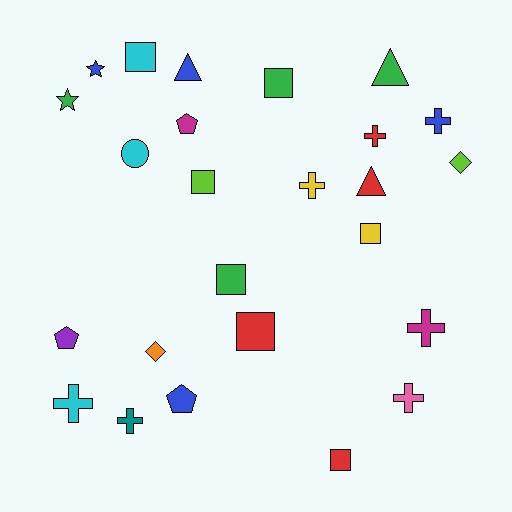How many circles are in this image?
There is 1 circle.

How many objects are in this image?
There are 25 objects.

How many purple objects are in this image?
There is 1 purple object.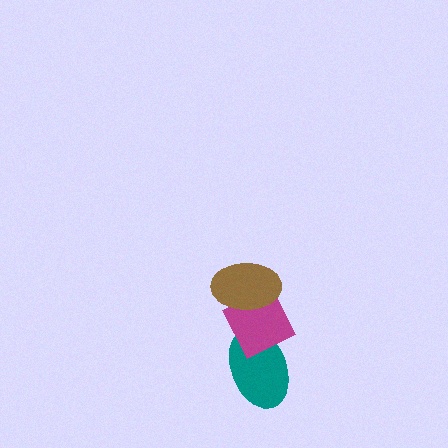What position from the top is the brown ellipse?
The brown ellipse is 1st from the top.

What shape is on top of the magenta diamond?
The brown ellipse is on top of the magenta diamond.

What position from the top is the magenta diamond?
The magenta diamond is 2nd from the top.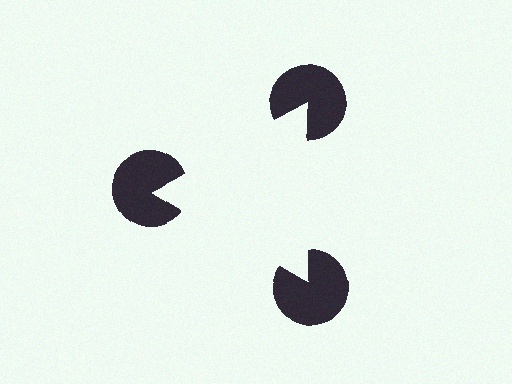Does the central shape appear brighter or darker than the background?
It typically appears slightly brighter than the background, even though no actual brightness change is drawn.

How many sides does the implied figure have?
3 sides.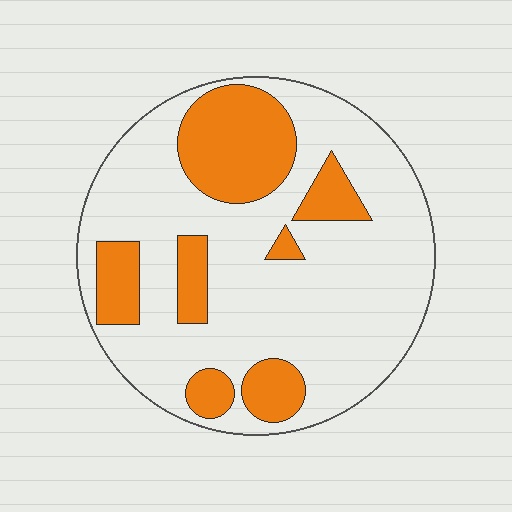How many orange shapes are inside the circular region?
7.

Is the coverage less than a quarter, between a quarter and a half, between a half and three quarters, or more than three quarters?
Between a quarter and a half.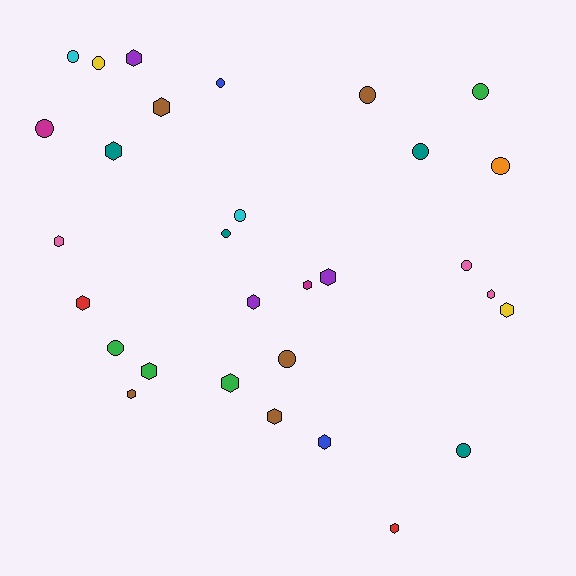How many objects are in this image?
There are 30 objects.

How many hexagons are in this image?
There are 16 hexagons.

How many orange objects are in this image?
There is 1 orange object.